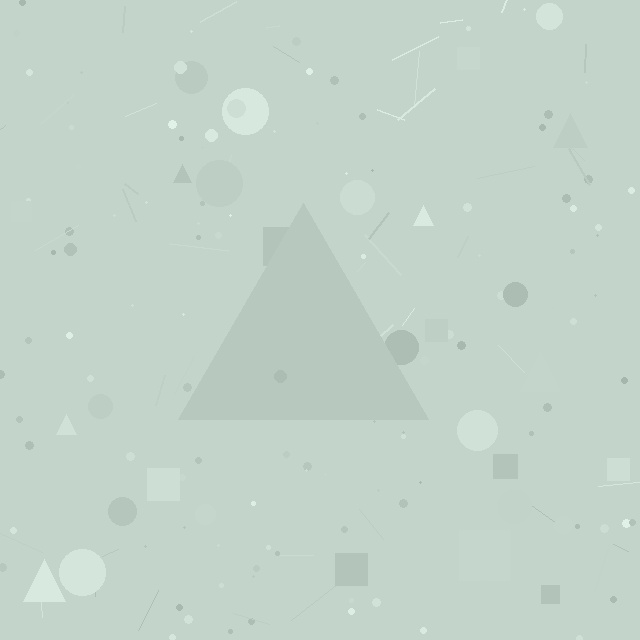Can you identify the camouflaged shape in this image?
The camouflaged shape is a triangle.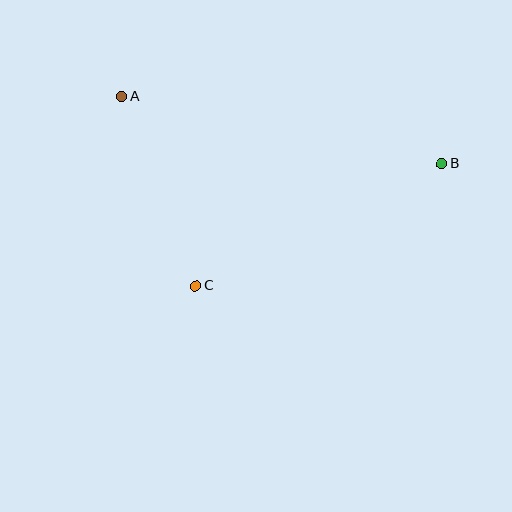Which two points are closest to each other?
Points A and C are closest to each other.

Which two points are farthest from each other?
Points A and B are farthest from each other.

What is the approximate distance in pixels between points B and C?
The distance between B and C is approximately 274 pixels.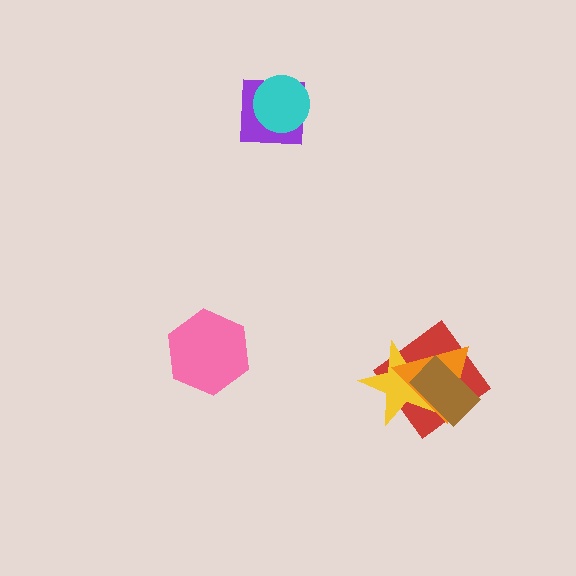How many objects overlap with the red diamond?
3 objects overlap with the red diamond.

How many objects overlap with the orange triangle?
3 objects overlap with the orange triangle.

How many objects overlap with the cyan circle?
1 object overlaps with the cyan circle.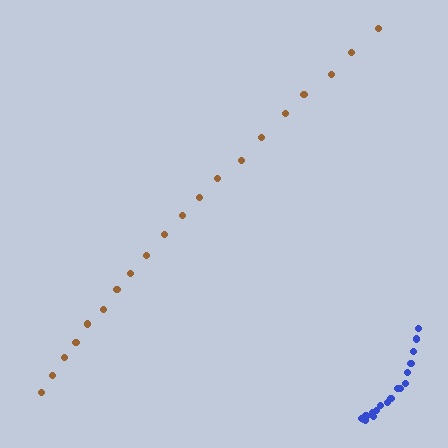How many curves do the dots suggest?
There are 2 distinct paths.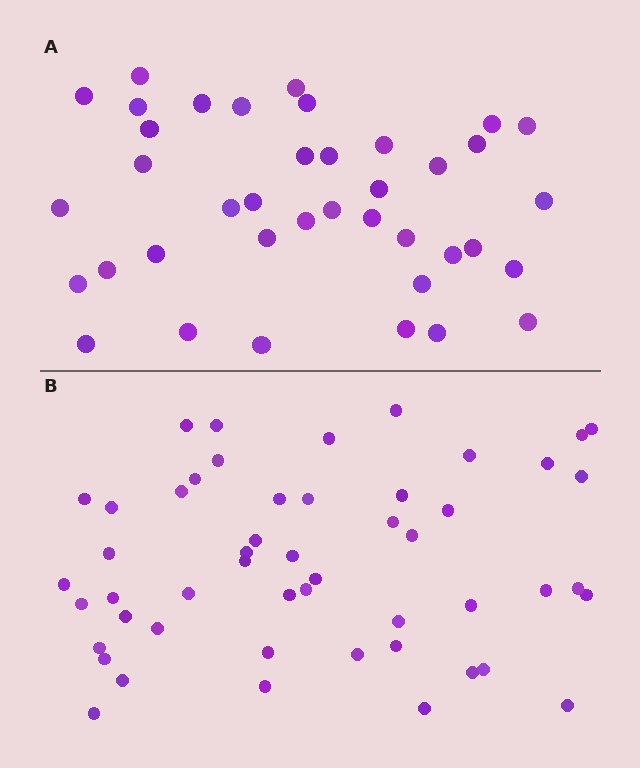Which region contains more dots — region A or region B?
Region B (the bottom region) has more dots.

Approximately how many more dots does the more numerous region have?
Region B has roughly 12 or so more dots than region A.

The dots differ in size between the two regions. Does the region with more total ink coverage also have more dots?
No. Region A has more total ink coverage because its dots are larger, but region B actually contains more individual dots. Total area can be misleading — the number of items is what matters here.